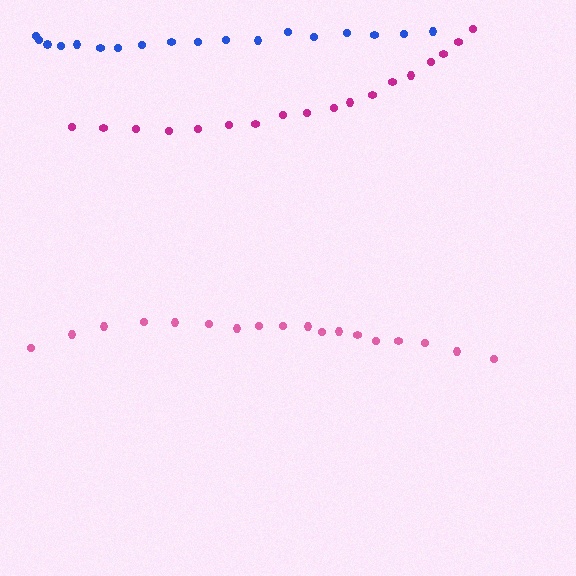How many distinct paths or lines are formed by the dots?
There are 3 distinct paths.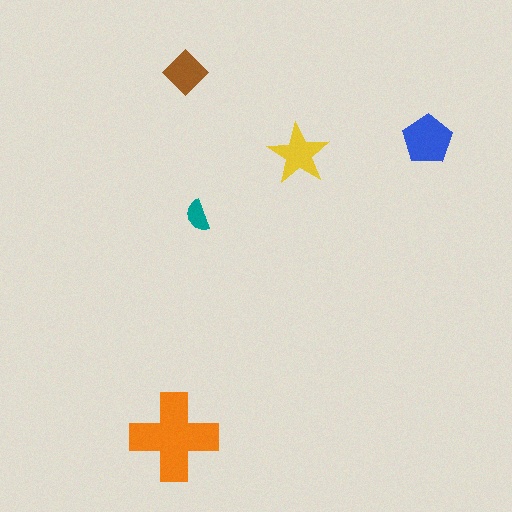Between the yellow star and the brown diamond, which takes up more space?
The yellow star.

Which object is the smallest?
The teal semicircle.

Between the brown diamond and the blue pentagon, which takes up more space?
The blue pentagon.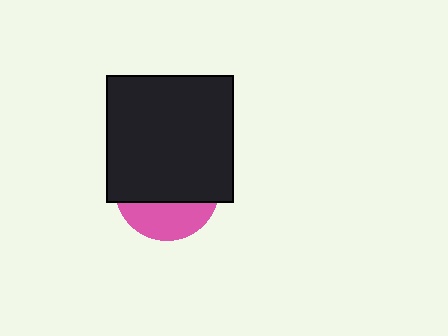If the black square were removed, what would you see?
You would see the complete pink circle.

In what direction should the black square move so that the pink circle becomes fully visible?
The black square should move up. That is the shortest direction to clear the overlap and leave the pink circle fully visible.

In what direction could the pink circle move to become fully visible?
The pink circle could move down. That would shift it out from behind the black square entirely.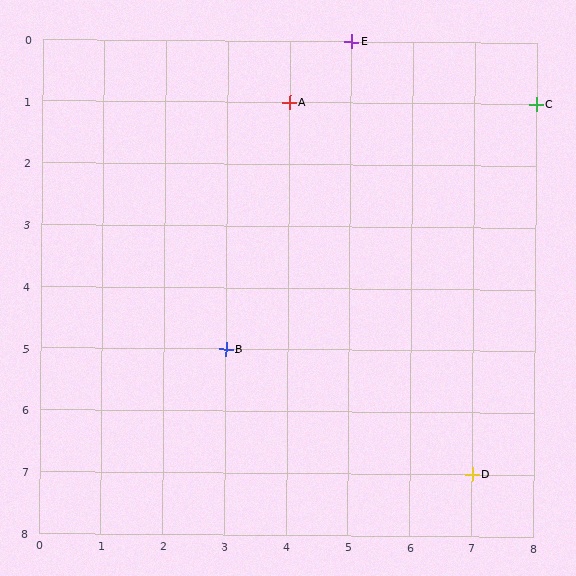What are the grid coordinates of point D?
Point D is at grid coordinates (7, 7).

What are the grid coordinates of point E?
Point E is at grid coordinates (5, 0).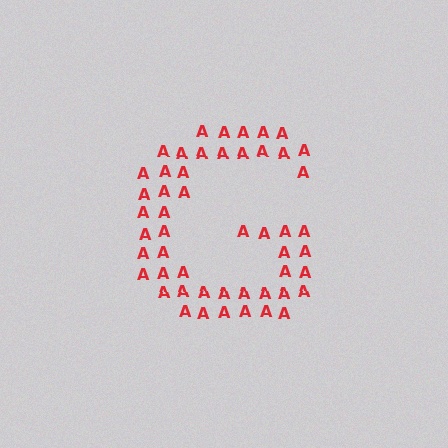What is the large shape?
The large shape is the letter G.